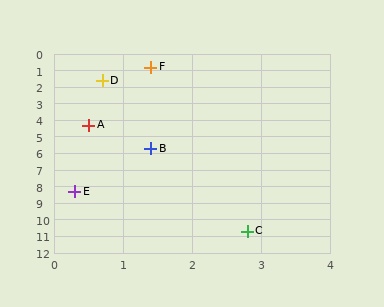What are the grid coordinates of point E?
Point E is at approximately (0.3, 8.3).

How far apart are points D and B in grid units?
Points D and B are about 4.2 grid units apart.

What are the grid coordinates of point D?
Point D is at approximately (0.7, 1.6).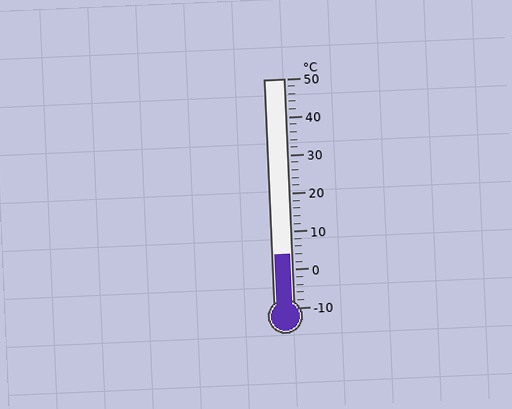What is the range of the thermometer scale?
The thermometer scale ranges from -10°C to 50°C.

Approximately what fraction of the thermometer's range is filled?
The thermometer is filled to approximately 25% of its range.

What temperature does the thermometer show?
The thermometer shows approximately 4°C.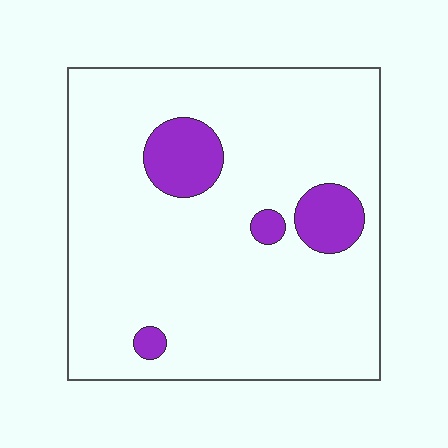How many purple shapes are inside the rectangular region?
4.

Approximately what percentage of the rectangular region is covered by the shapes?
Approximately 10%.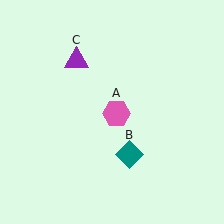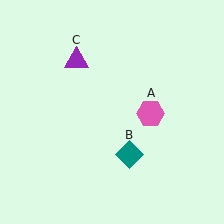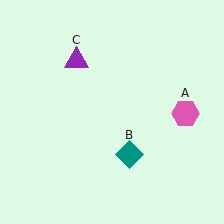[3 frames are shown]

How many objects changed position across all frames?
1 object changed position: pink hexagon (object A).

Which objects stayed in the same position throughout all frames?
Teal diamond (object B) and purple triangle (object C) remained stationary.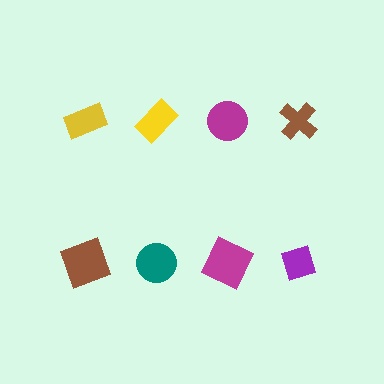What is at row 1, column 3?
A magenta circle.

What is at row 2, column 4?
A purple diamond.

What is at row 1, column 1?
A yellow rectangle.